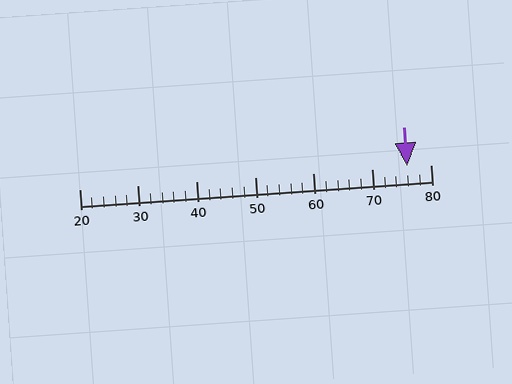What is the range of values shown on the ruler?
The ruler shows values from 20 to 80.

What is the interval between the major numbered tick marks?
The major tick marks are spaced 10 units apart.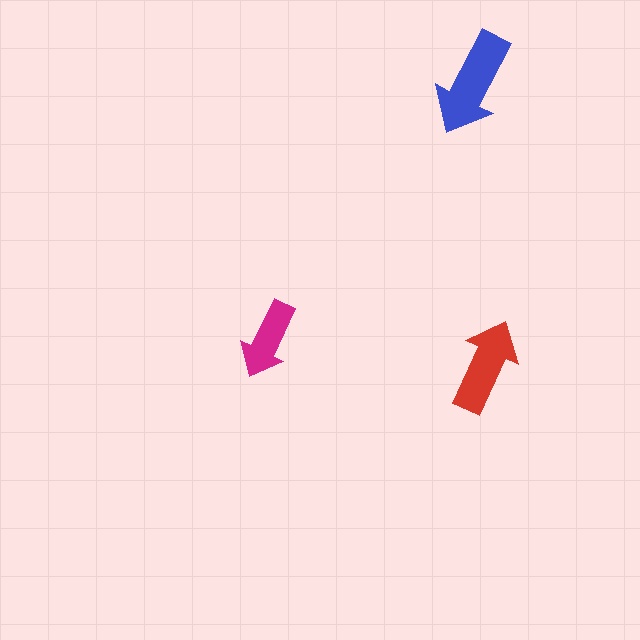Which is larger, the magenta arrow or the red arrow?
The red one.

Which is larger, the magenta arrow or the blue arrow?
The blue one.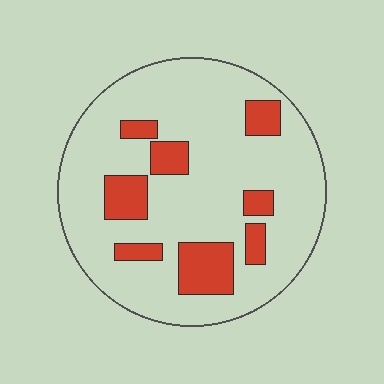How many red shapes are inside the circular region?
8.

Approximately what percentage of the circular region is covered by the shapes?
Approximately 20%.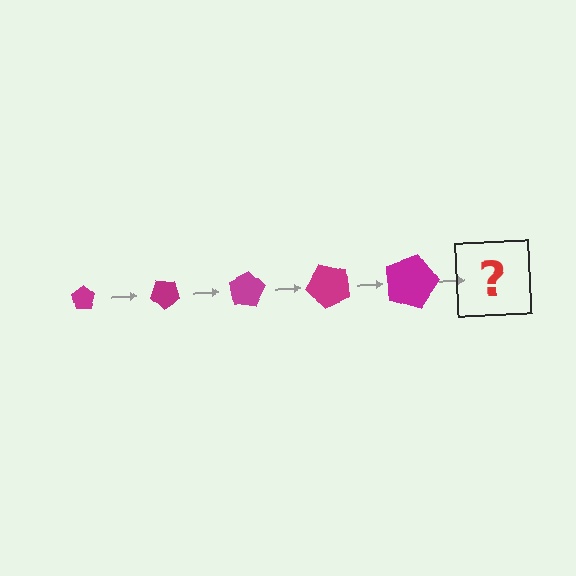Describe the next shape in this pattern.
It should be a pentagon, larger than the previous one and rotated 200 degrees from the start.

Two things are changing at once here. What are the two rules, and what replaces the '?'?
The two rules are that the pentagon grows larger each step and it rotates 40 degrees each step. The '?' should be a pentagon, larger than the previous one and rotated 200 degrees from the start.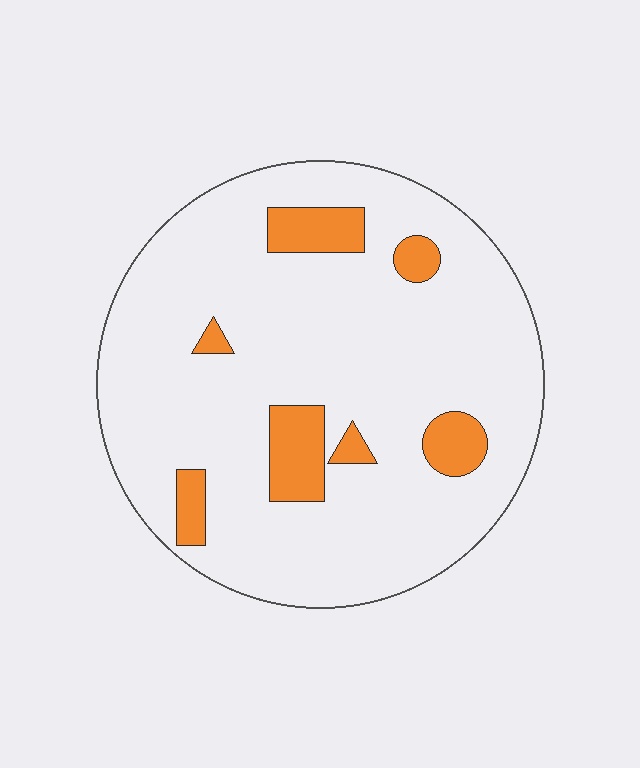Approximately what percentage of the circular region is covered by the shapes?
Approximately 10%.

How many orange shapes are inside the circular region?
7.